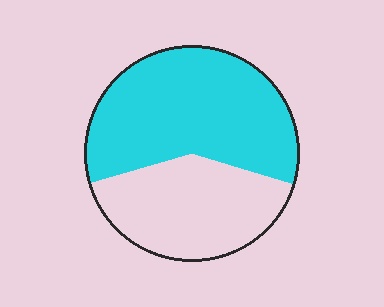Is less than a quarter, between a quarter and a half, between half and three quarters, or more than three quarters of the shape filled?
Between half and three quarters.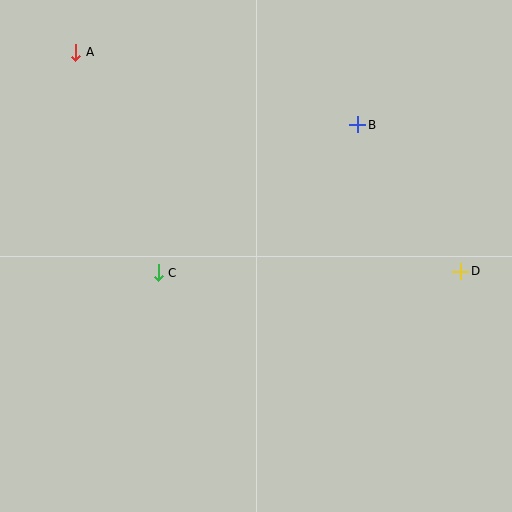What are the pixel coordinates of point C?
Point C is at (158, 273).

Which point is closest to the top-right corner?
Point B is closest to the top-right corner.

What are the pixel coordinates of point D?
Point D is at (461, 271).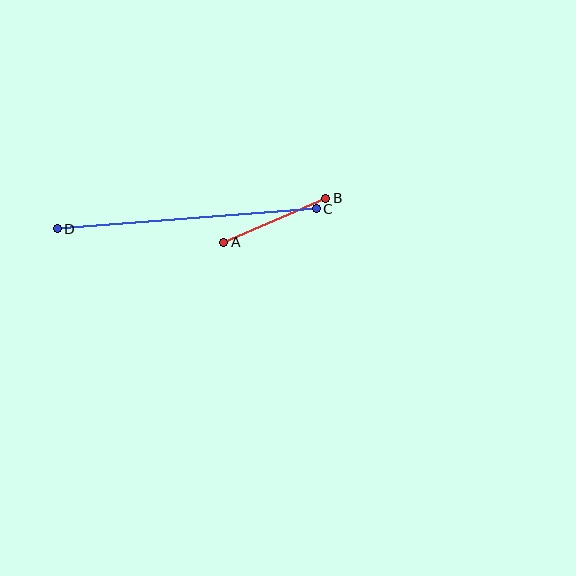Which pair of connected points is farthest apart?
Points C and D are farthest apart.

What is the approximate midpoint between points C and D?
The midpoint is at approximately (187, 219) pixels.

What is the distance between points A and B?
The distance is approximately 111 pixels.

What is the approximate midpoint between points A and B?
The midpoint is at approximately (275, 220) pixels.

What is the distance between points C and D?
The distance is approximately 260 pixels.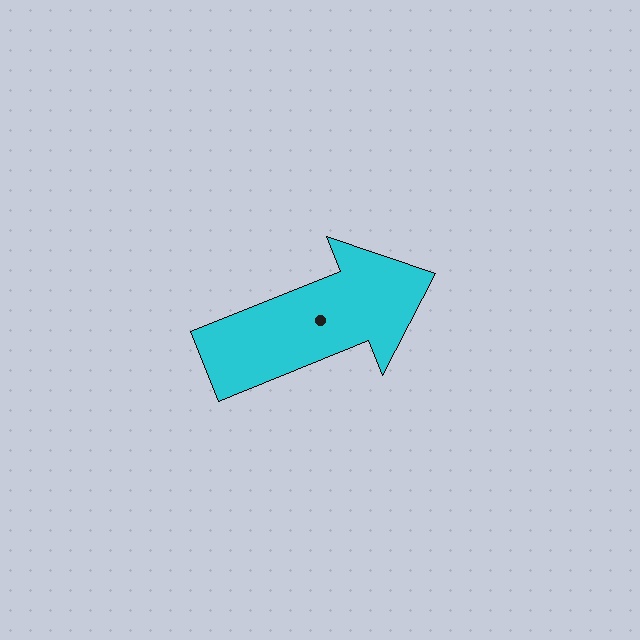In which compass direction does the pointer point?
East.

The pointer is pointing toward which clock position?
Roughly 2 o'clock.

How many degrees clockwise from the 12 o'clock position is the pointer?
Approximately 68 degrees.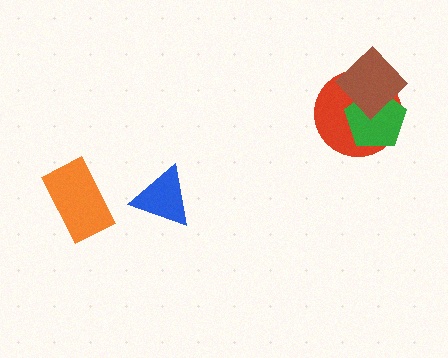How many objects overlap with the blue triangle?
0 objects overlap with the blue triangle.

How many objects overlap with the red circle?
2 objects overlap with the red circle.